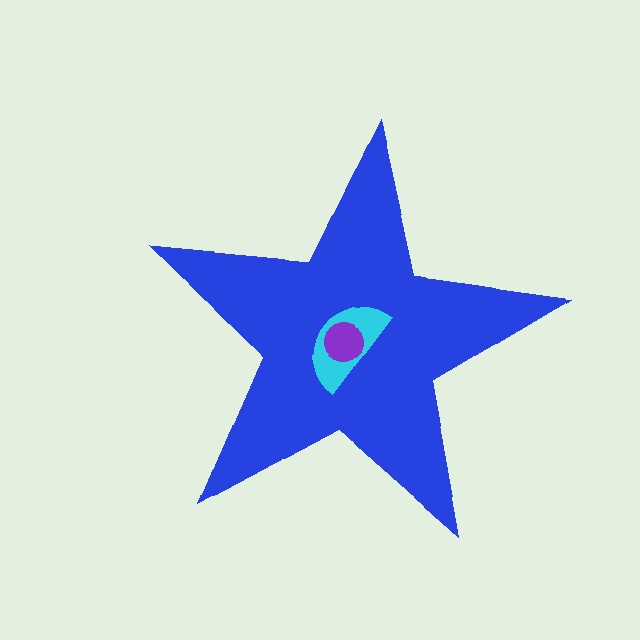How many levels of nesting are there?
3.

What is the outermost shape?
The blue star.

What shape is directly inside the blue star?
The cyan semicircle.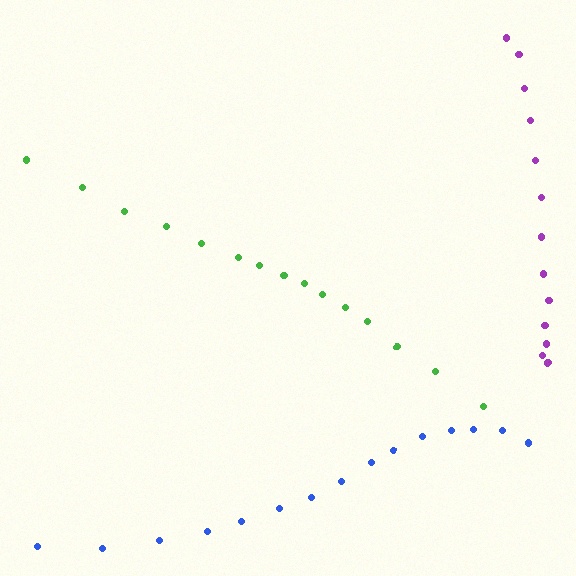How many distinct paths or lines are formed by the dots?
There are 3 distinct paths.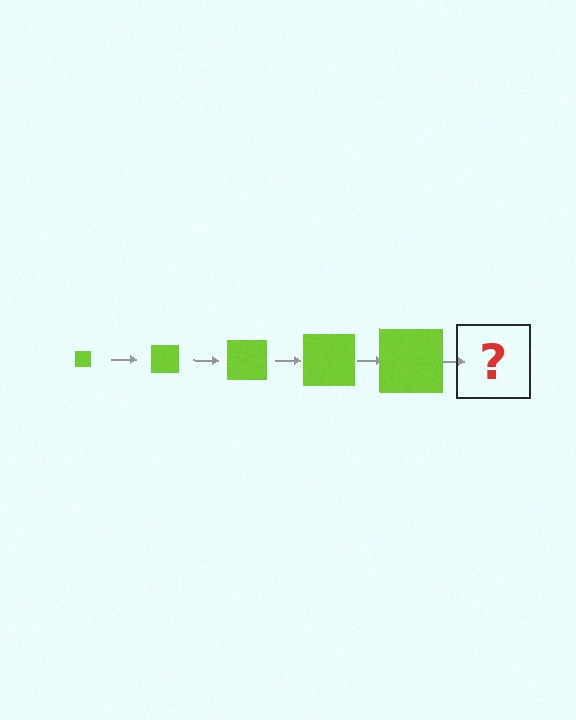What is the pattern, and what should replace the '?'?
The pattern is that the square gets progressively larger each step. The '?' should be a lime square, larger than the previous one.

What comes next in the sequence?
The next element should be a lime square, larger than the previous one.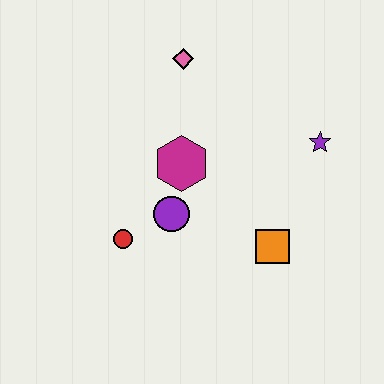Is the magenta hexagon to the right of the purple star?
No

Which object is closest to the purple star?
The orange square is closest to the purple star.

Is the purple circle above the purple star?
No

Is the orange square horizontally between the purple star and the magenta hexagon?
Yes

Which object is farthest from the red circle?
The purple star is farthest from the red circle.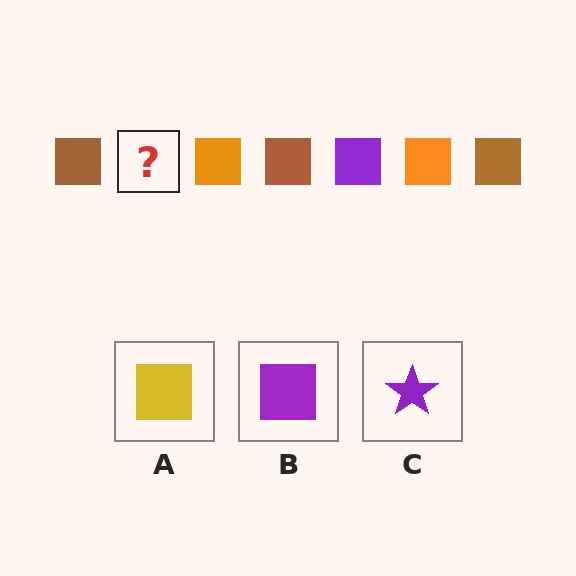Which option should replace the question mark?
Option B.